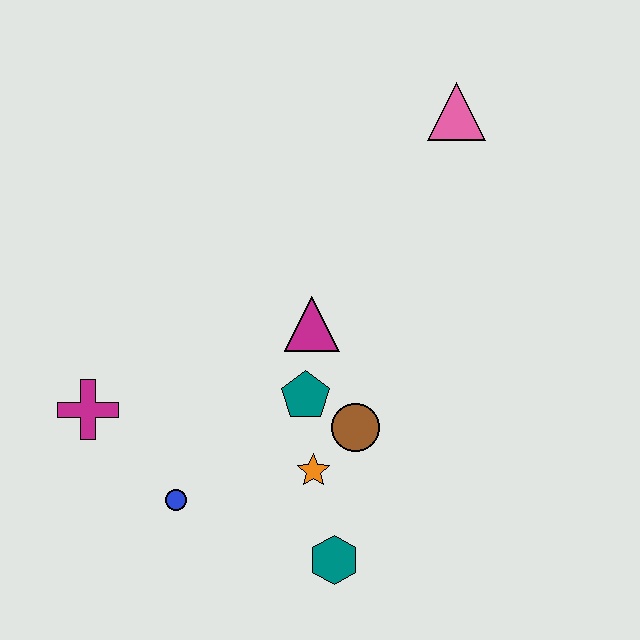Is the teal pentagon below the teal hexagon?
No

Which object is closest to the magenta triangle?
The teal pentagon is closest to the magenta triangle.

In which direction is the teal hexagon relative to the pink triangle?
The teal hexagon is below the pink triangle.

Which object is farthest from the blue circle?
The pink triangle is farthest from the blue circle.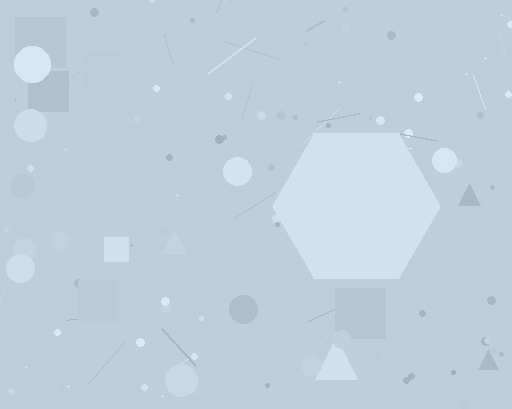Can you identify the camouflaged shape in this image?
The camouflaged shape is a hexagon.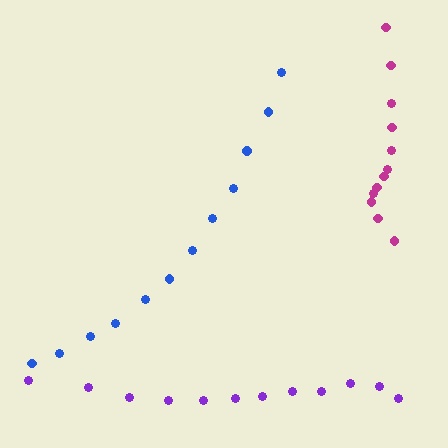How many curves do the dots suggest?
There are 3 distinct paths.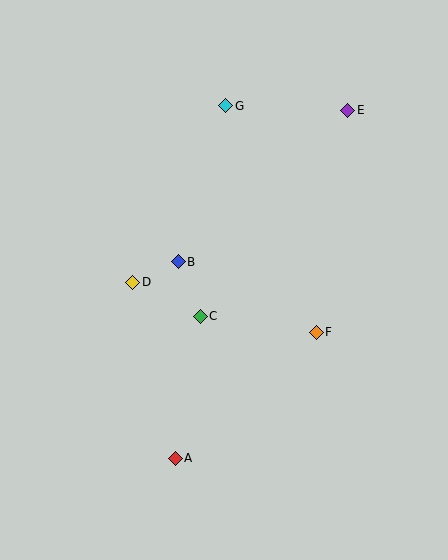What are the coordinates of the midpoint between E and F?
The midpoint between E and F is at (332, 221).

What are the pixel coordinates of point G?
Point G is at (226, 106).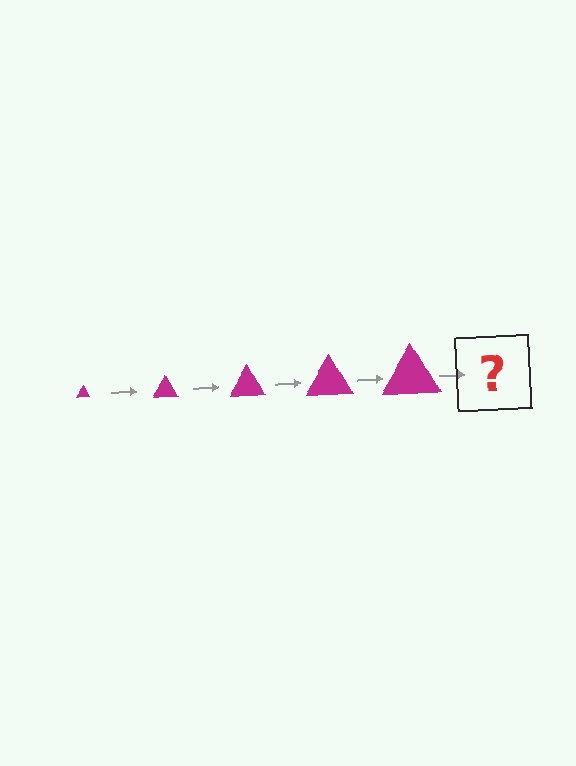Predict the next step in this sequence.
The next step is a magenta triangle, larger than the previous one.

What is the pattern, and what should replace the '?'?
The pattern is that the triangle gets progressively larger each step. The '?' should be a magenta triangle, larger than the previous one.